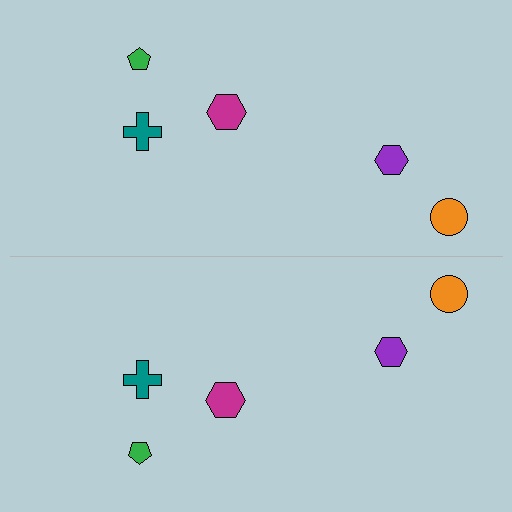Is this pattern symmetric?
Yes, this pattern has bilateral (reflection) symmetry.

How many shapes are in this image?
There are 10 shapes in this image.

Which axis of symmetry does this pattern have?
The pattern has a horizontal axis of symmetry running through the center of the image.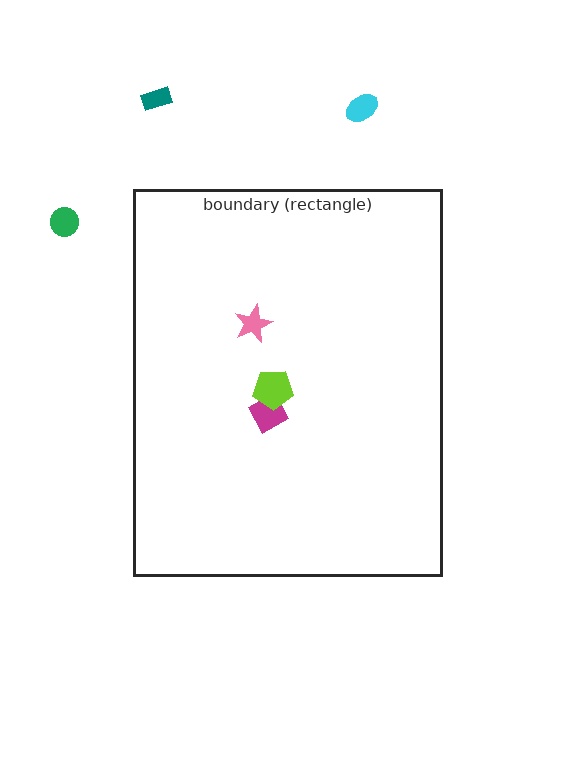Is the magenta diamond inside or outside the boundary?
Inside.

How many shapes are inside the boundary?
3 inside, 3 outside.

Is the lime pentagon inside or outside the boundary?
Inside.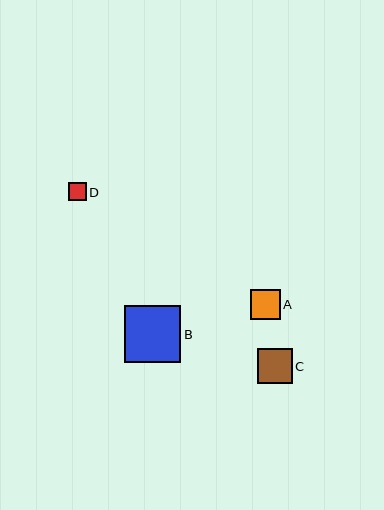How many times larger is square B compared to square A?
Square B is approximately 1.9 times the size of square A.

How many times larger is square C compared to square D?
Square C is approximately 1.9 times the size of square D.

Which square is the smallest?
Square D is the smallest with a size of approximately 18 pixels.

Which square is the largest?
Square B is the largest with a size of approximately 57 pixels.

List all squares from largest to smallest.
From largest to smallest: B, C, A, D.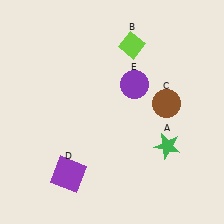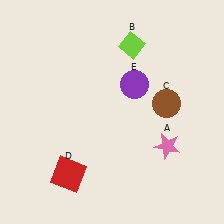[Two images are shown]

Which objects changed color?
A changed from green to pink. D changed from purple to red.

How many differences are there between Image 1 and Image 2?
There are 2 differences between the two images.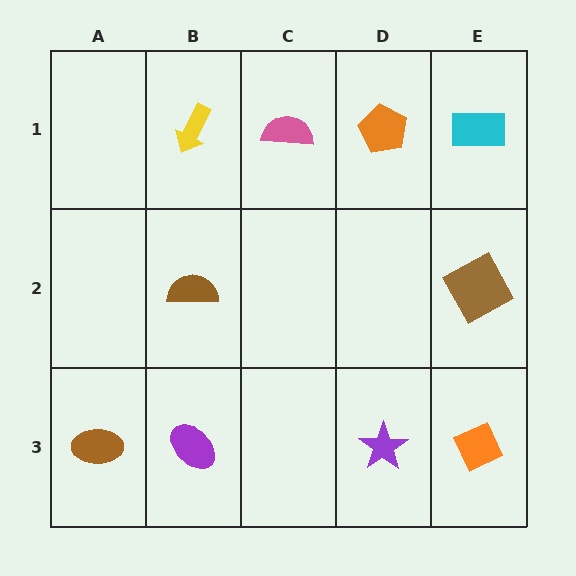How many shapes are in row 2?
2 shapes.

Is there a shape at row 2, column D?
No, that cell is empty.